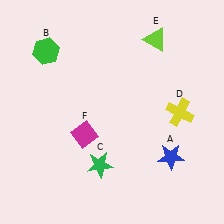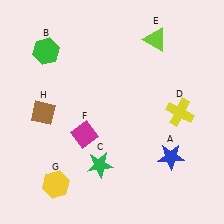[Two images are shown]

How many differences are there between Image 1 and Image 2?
There are 2 differences between the two images.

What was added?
A yellow hexagon (G), a brown diamond (H) were added in Image 2.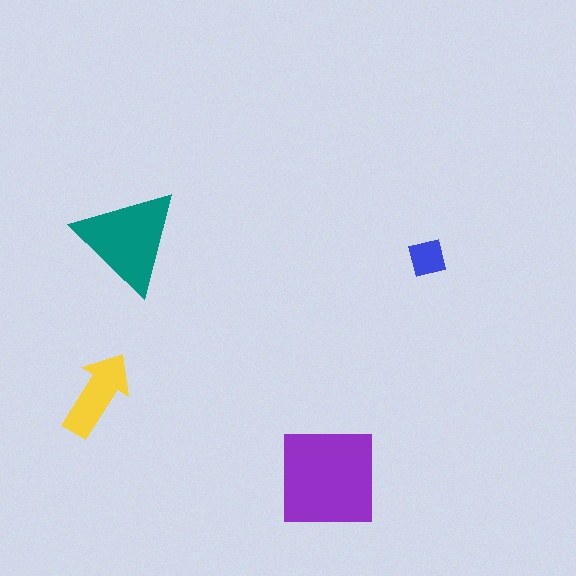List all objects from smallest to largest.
The blue square, the yellow arrow, the teal triangle, the purple square.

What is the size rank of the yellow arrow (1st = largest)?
3rd.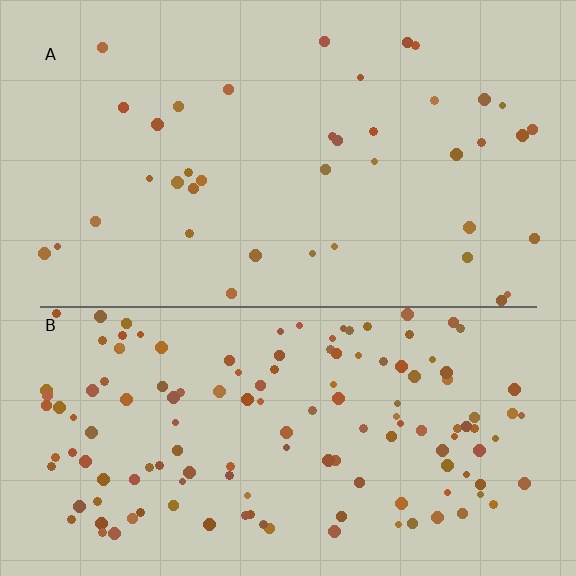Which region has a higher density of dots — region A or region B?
B (the bottom).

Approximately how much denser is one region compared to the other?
Approximately 3.5× — region B over region A.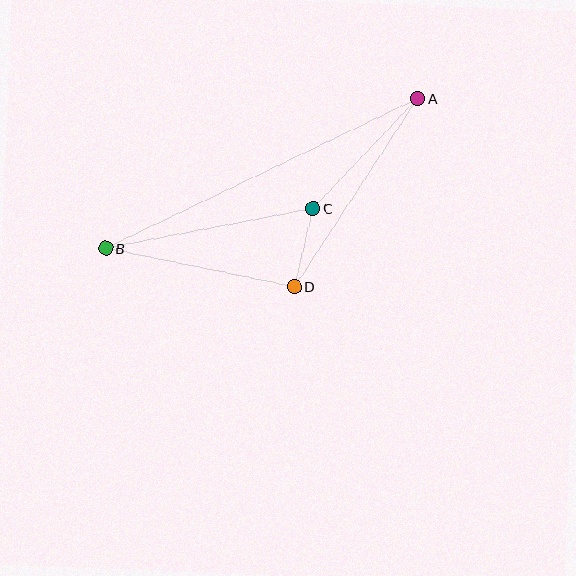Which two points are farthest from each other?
Points A and B are farthest from each other.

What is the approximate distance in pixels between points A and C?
The distance between A and C is approximately 152 pixels.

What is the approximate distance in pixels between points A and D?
The distance between A and D is approximately 225 pixels.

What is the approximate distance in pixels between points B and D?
The distance between B and D is approximately 193 pixels.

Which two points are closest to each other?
Points C and D are closest to each other.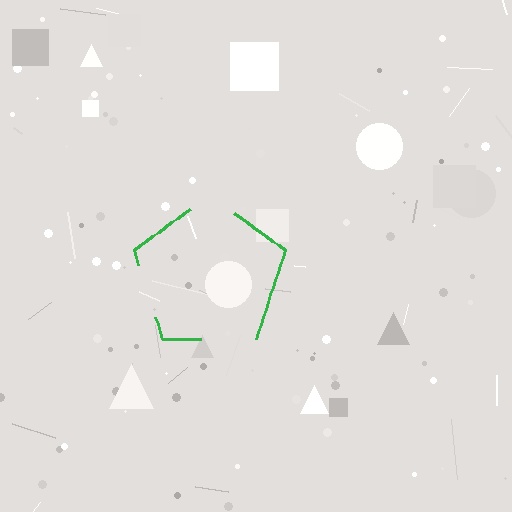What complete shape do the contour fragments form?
The contour fragments form a pentagon.